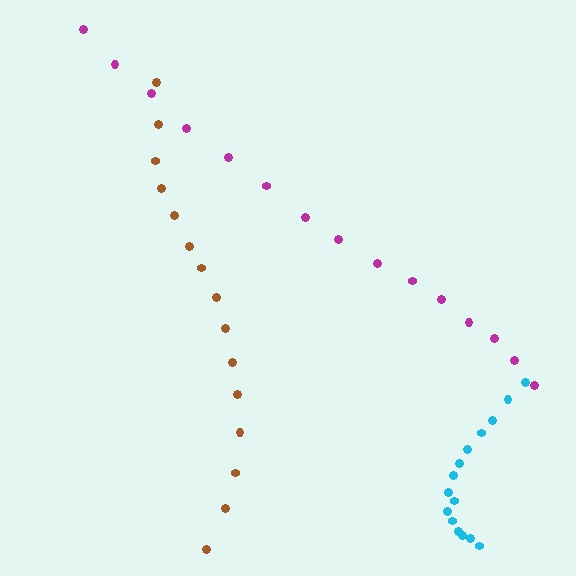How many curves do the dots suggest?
There are 3 distinct paths.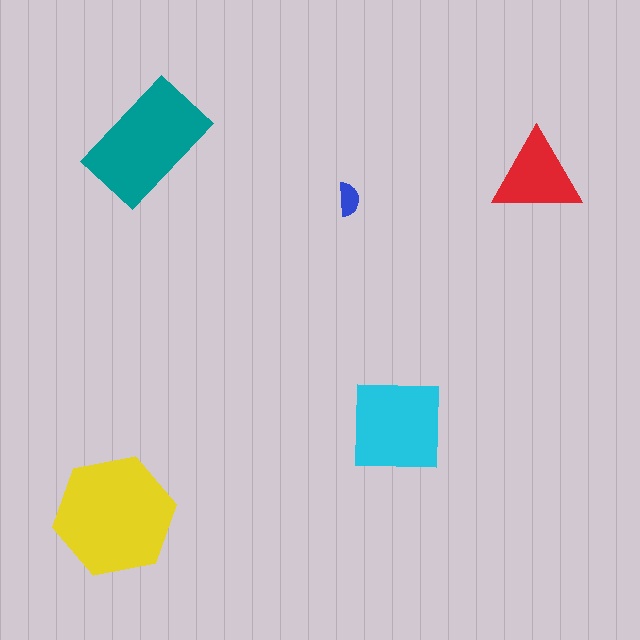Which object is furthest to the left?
The yellow hexagon is leftmost.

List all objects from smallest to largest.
The blue semicircle, the red triangle, the cyan square, the teal rectangle, the yellow hexagon.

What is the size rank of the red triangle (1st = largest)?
4th.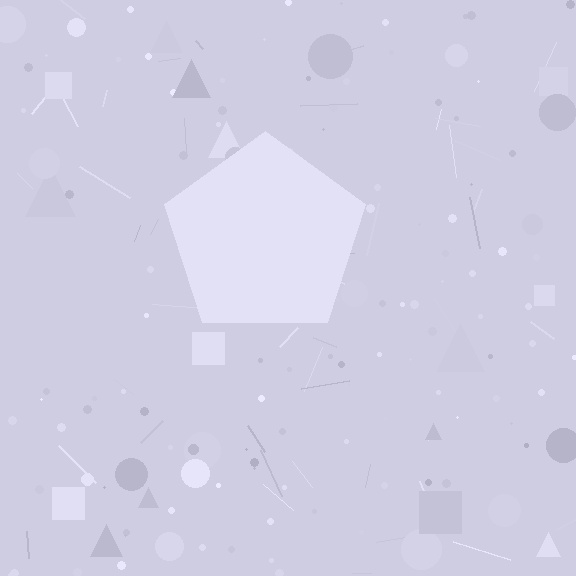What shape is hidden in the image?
A pentagon is hidden in the image.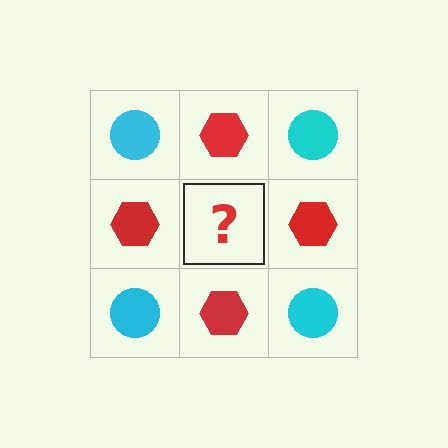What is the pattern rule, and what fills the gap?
The rule is that it alternates cyan circle and red hexagon in a checkerboard pattern. The gap should be filled with a cyan circle.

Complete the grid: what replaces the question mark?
The question mark should be replaced with a cyan circle.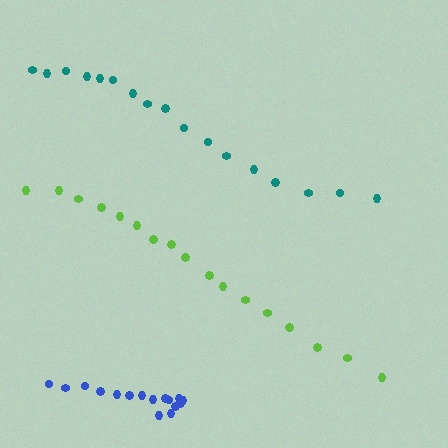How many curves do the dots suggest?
There are 3 distinct paths.